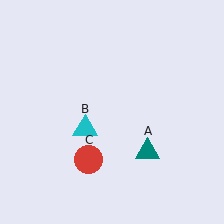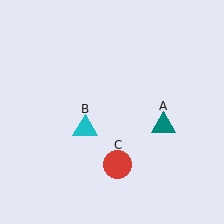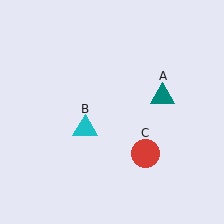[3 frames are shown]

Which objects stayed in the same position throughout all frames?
Cyan triangle (object B) remained stationary.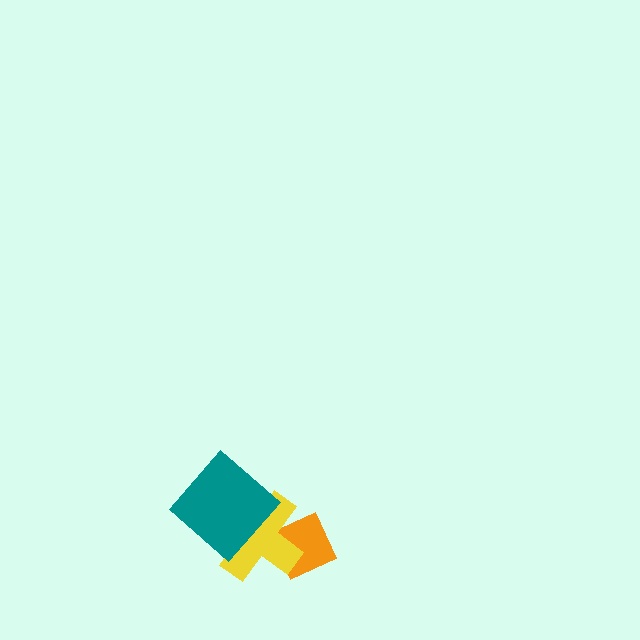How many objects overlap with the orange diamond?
1 object overlaps with the orange diamond.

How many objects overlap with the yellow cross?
2 objects overlap with the yellow cross.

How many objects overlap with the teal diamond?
1 object overlaps with the teal diamond.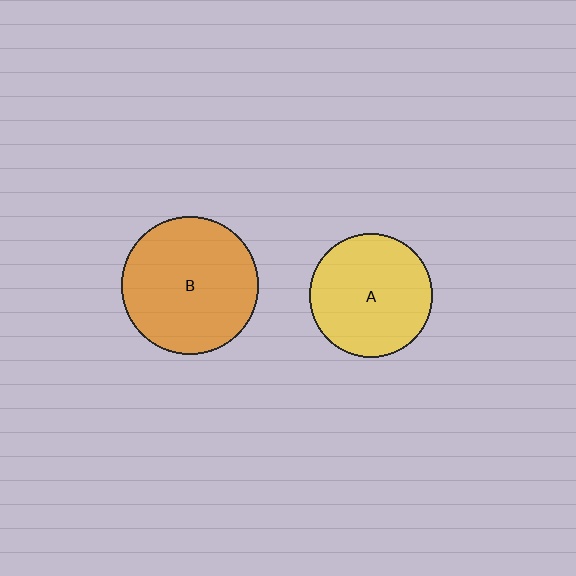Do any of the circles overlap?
No, none of the circles overlap.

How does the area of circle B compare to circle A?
Approximately 1.2 times.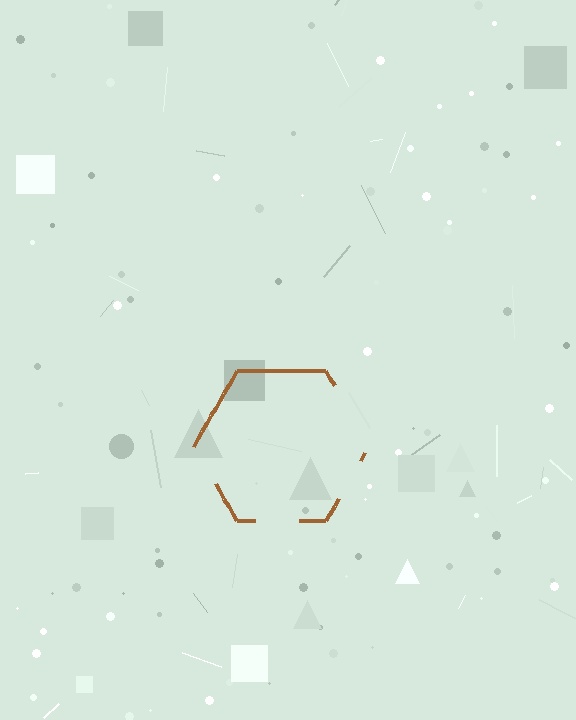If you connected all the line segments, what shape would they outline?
They would outline a hexagon.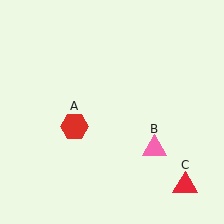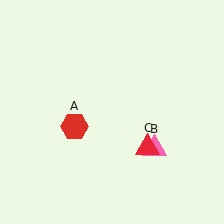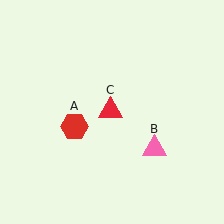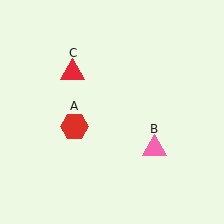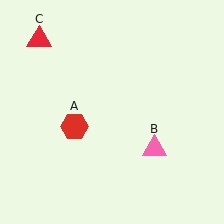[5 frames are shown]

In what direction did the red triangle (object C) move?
The red triangle (object C) moved up and to the left.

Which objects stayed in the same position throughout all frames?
Red hexagon (object A) and pink triangle (object B) remained stationary.